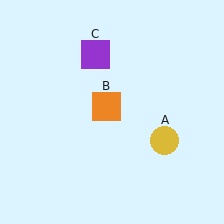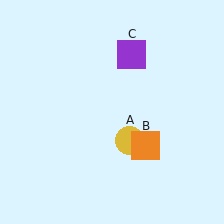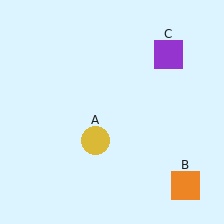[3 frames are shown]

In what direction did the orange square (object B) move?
The orange square (object B) moved down and to the right.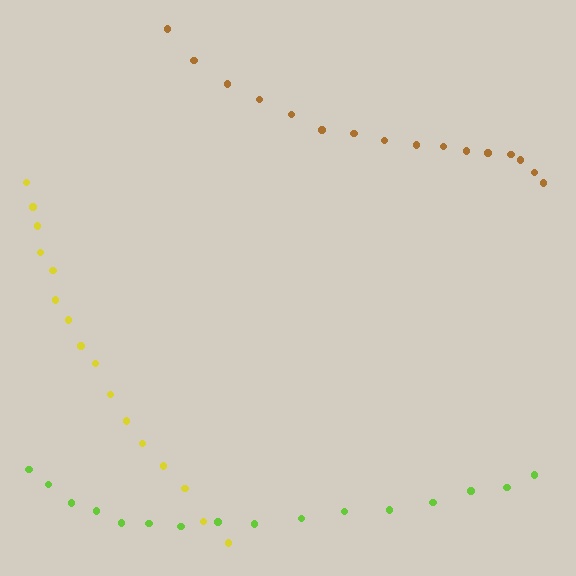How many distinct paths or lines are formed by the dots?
There are 3 distinct paths.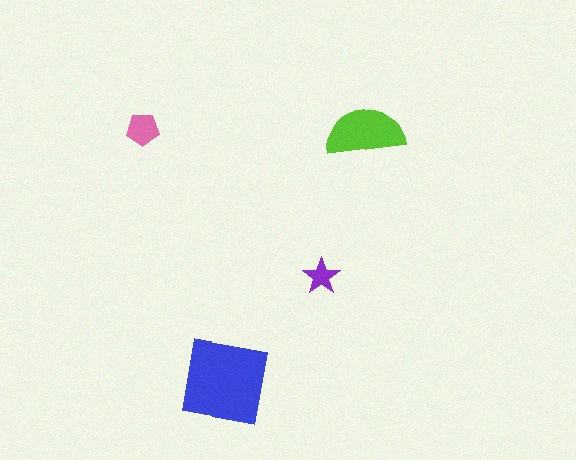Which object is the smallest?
The purple star.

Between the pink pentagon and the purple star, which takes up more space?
The pink pentagon.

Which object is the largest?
The blue square.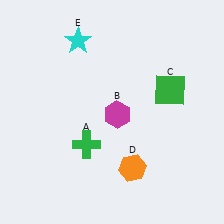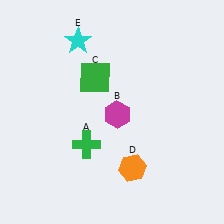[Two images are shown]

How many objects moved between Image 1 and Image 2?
1 object moved between the two images.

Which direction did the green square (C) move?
The green square (C) moved left.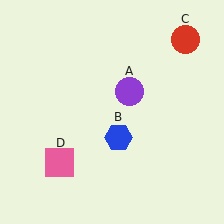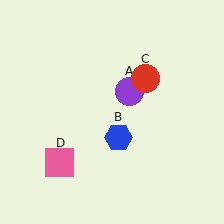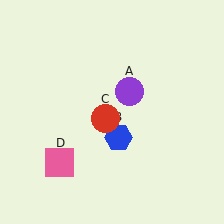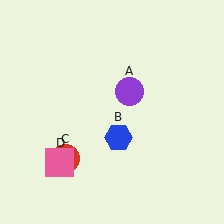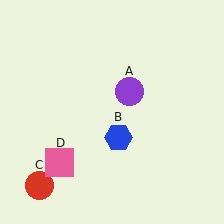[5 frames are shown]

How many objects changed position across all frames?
1 object changed position: red circle (object C).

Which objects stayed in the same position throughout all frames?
Purple circle (object A) and blue hexagon (object B) and pink square (object D) remained stationary.